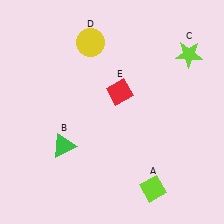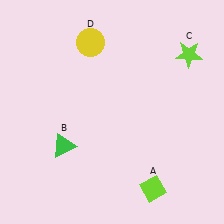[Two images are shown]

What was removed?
The red diamond (E) was removed in Image 2.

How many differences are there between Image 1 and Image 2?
There is 1 difference between the two images.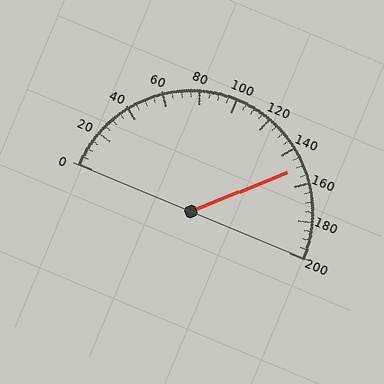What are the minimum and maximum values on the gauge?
The gauge ranges from 0 to 200.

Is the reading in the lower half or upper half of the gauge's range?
The reading is in the upper half of the range (0 to 200).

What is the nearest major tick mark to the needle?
The nearest major tick mark is 160.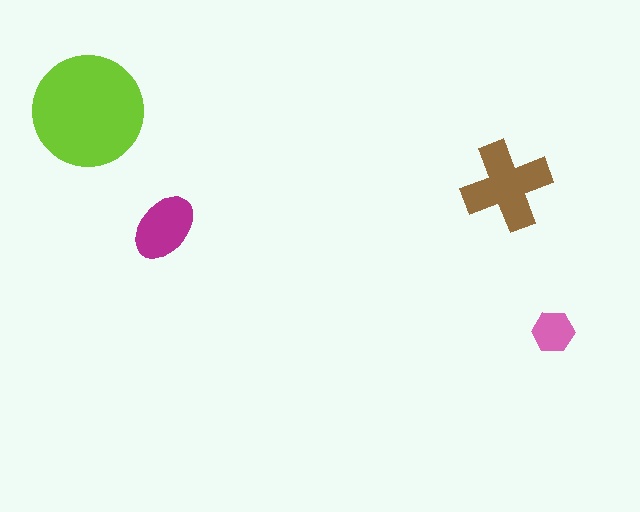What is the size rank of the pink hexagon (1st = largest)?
4th.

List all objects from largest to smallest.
The lime circle, the brown cross, the magenta ellipse, the pink hexagon.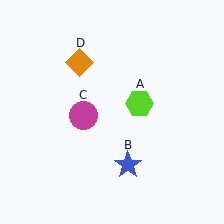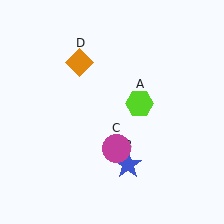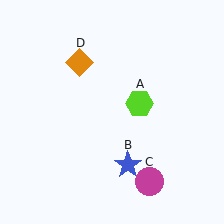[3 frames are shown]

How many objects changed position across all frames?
1 object changed position: magenta circle (object C).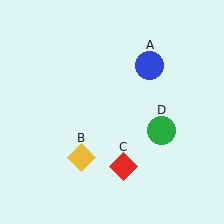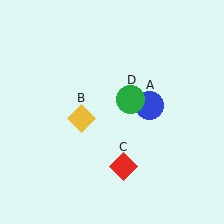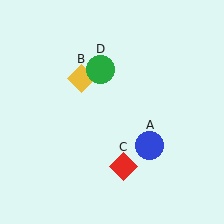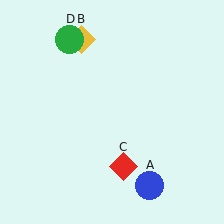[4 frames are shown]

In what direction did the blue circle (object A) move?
The blue circle (object A) moved down.